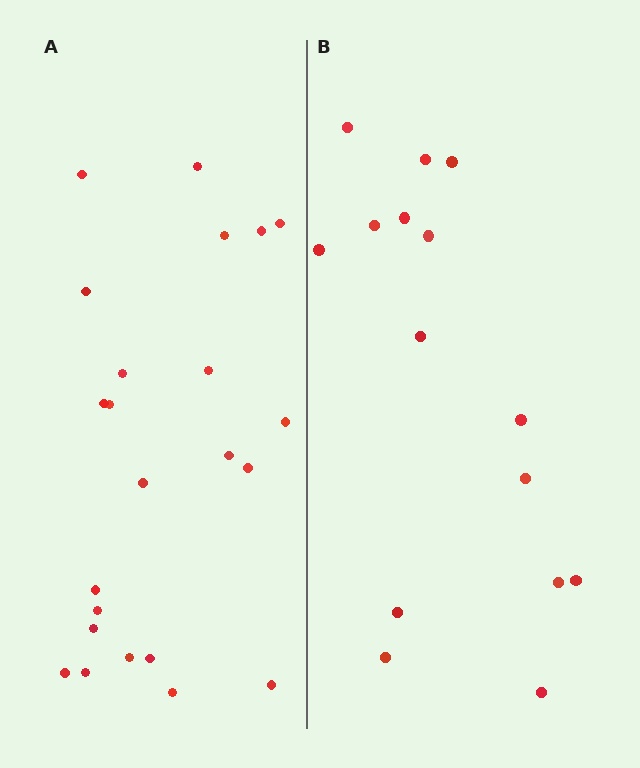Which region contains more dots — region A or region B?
Region A (the left region) has more dots.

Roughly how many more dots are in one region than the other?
Region A has roughly 8 or so more dots than region B.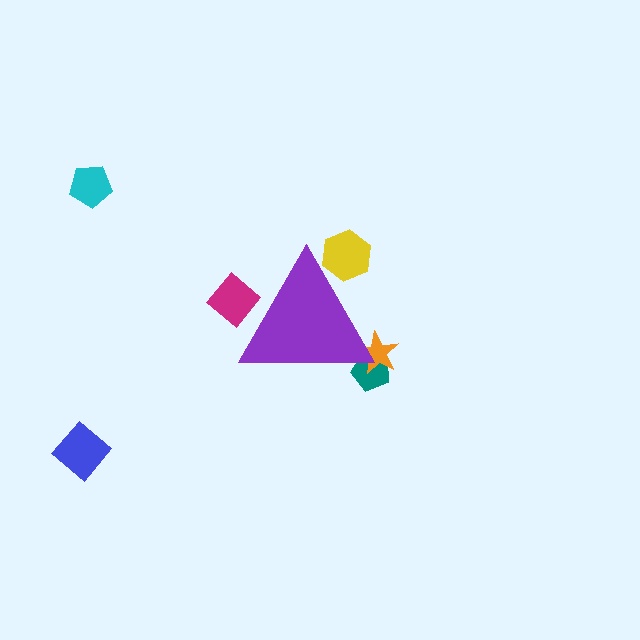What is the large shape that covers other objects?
A purple triangle.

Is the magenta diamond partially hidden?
Yes, the magenta diamond is partially hidden behind the purple triangle.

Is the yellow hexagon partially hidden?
Yes, the yellow hexagon is partially hidden behind the purple triangle.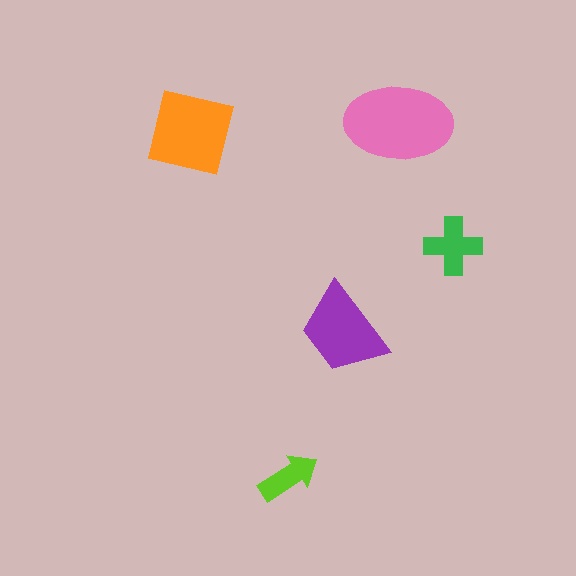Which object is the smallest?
The lime arrow.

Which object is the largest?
The pink ellipse.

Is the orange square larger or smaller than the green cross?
Larger.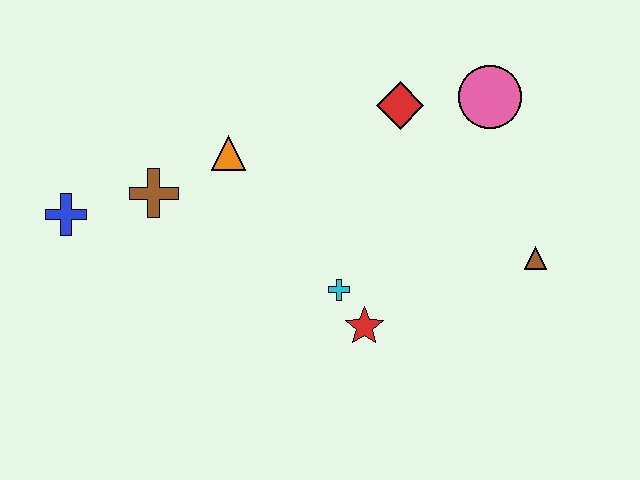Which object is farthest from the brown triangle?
The blue cross is farthest from the brown triangle.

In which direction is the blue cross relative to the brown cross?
The blue cross is to the left of the brown cross.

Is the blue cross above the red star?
Yes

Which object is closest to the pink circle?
The red diamond is closest to the pink circle.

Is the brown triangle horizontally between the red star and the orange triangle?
No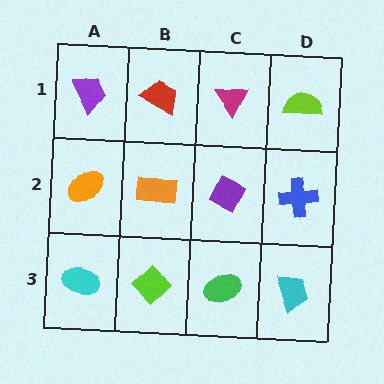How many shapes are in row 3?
4 shapes.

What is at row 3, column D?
A cyan trapezoid.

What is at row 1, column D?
A lime semicircle.